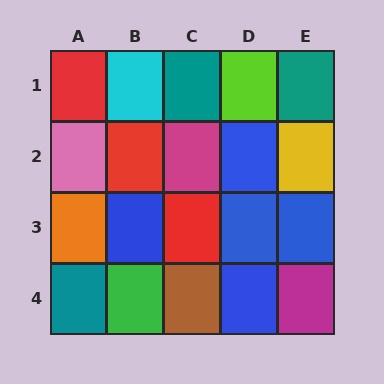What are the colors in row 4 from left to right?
Teal, green, brown, blue, magenta.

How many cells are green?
1 cell is green.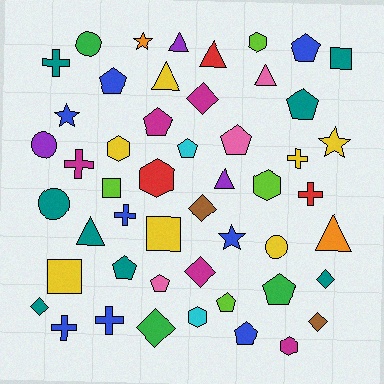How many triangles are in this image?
There are 7 triangles.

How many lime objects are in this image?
There are 4 lime objects.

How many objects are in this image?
There are 50 objects.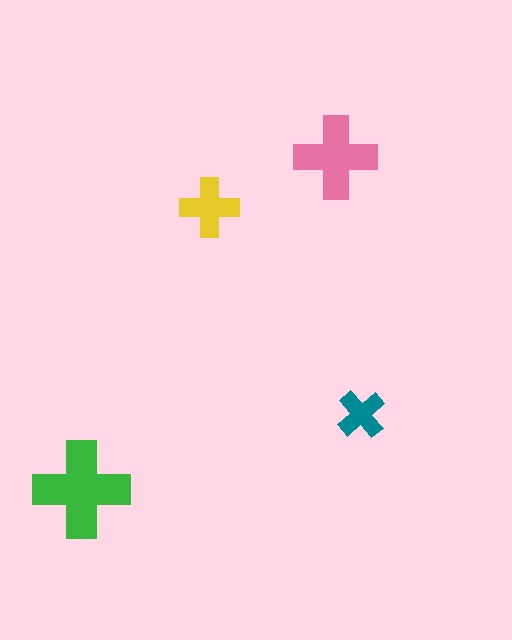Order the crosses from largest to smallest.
the green one, the pink one, the yellow one, the teal one.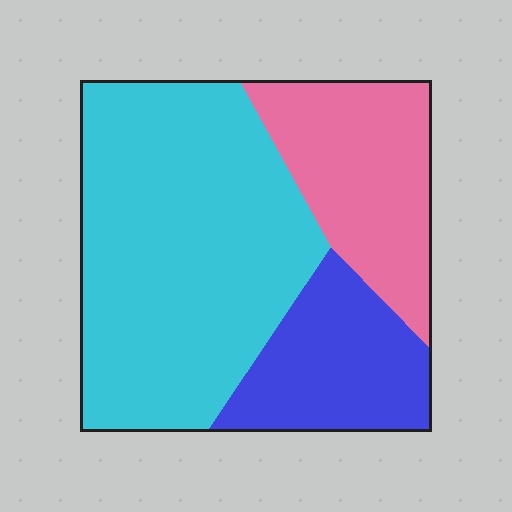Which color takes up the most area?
Cyan, at roughly 55%.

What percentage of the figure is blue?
Blue covers 20% of the figure.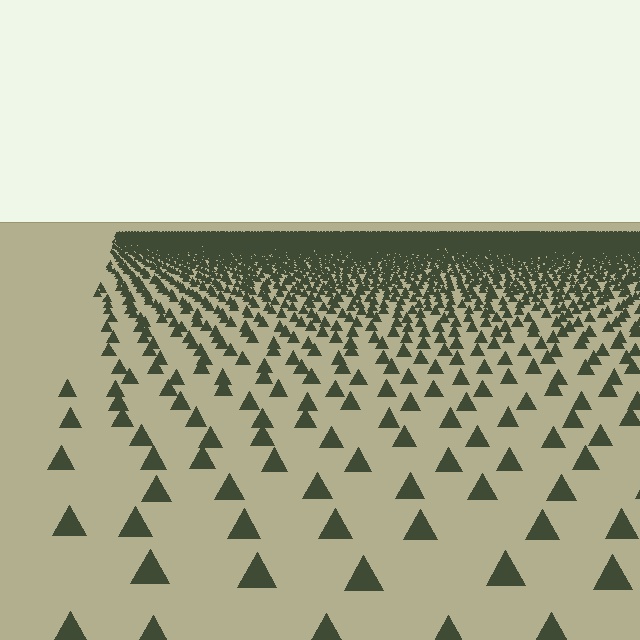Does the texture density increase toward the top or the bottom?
Density increases toward the top.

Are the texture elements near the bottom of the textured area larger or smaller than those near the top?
Larger. Near the bottom, elements are closer to the viewer and appear at a bigger on-screen size.